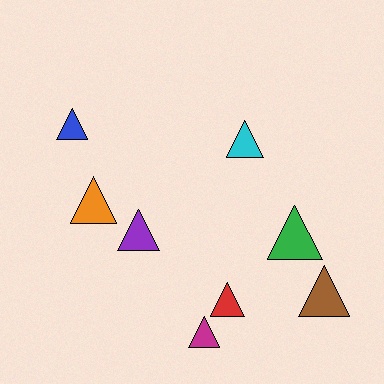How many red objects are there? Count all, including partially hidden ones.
There is 1 red object.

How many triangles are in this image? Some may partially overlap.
There are 8 triangles.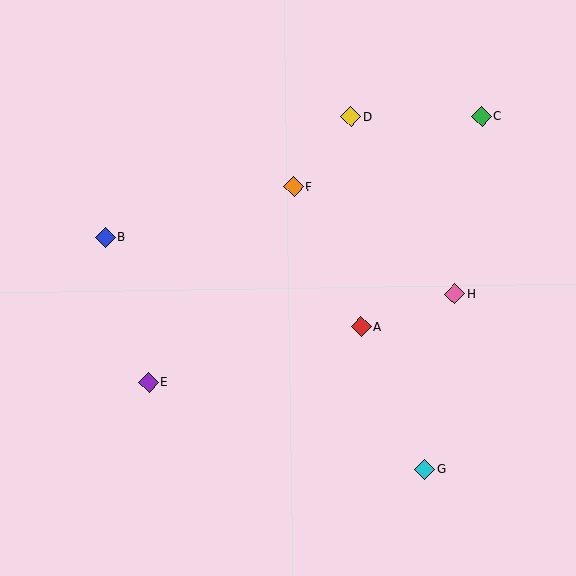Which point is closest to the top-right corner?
Point C is closest to the top-right corner.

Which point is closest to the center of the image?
Point A at (361, 327) is closest to the center.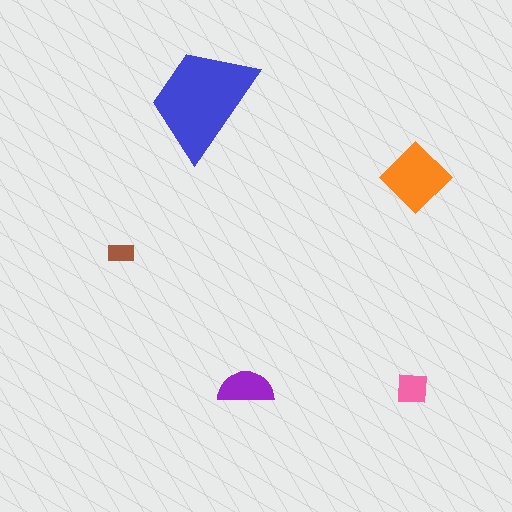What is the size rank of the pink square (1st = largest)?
4th.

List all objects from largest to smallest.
The blue trapezoid, the orange diamond, the purple semicircle, the pink square, the brown rectangle.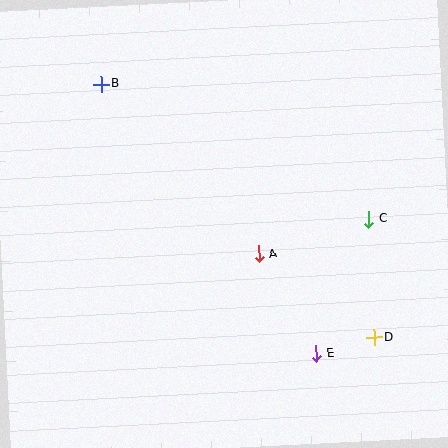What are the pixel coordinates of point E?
Point E is at (317, 353).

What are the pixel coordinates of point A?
Point A is at (259, 254).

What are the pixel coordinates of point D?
Point D is at (374, 338).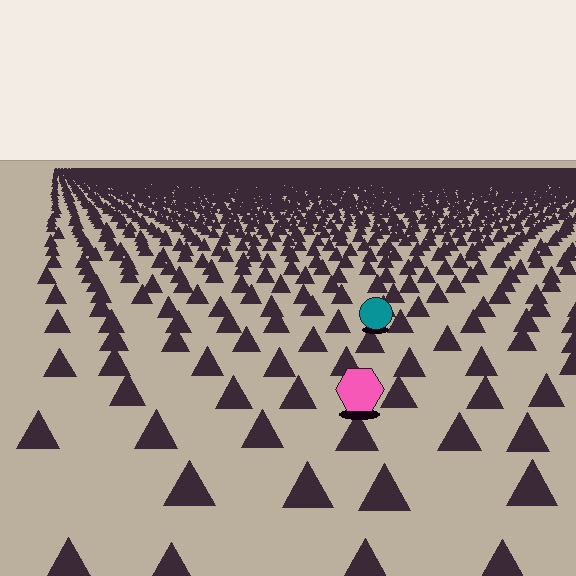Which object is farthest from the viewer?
The teal circle is farthest from the viewer. It appears smaller and the ground texture around it is denser.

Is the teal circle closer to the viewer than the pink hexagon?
No. The pink hexagon is closer — you can tell from the texture gradient: the ground texture is coarser near it.